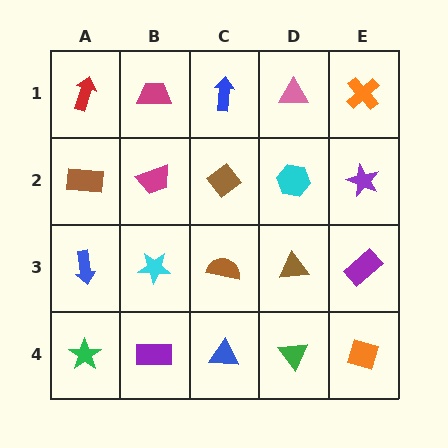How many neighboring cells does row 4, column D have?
3.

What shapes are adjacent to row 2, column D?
A pink triangle (row 1, column D), a brown triangle (row 3, column D), a brown diamond (row 2, column C), a purple star (row 2, column E).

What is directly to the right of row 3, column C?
A brown triangle.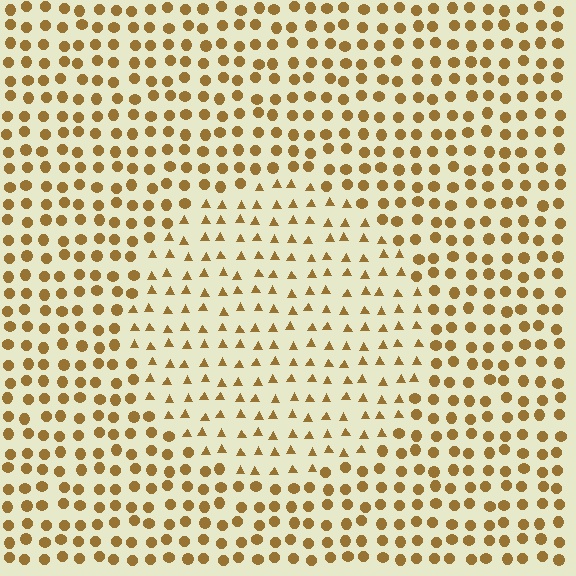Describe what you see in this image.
The image is filled with small brown elements arranged in a uniform grid. A circle-shaped region contains triangles, while the surrounding area contains circles. The boundary is defined purely by the change in element shape.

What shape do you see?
I see a circle.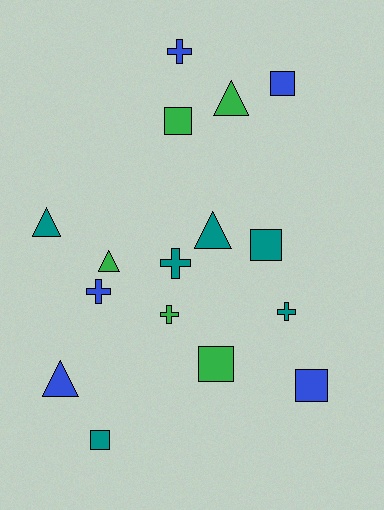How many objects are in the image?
There are 16 objects.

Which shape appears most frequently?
Square, with 6 objects.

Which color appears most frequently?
Teal, with 6 objects.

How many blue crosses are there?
There are 2 blue crosses.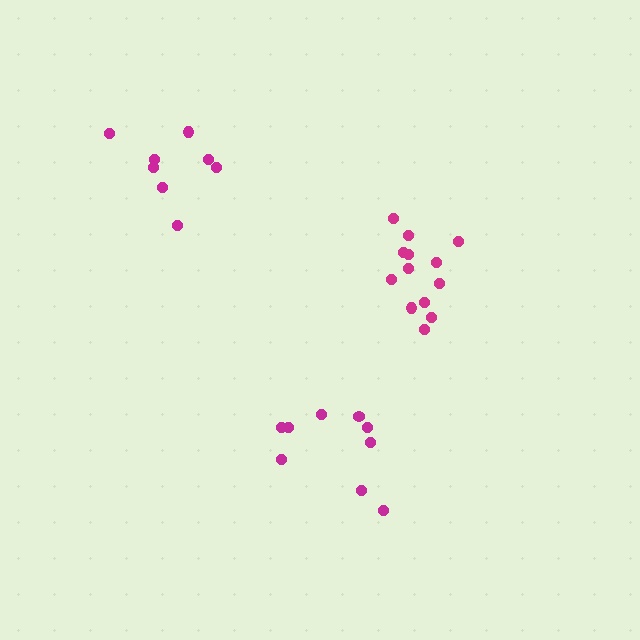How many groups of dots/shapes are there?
There are 3 groups.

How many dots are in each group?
Group 1: 9 dots, Group 2: 8 dots, Group 3: 13 dots (30 total).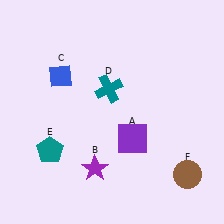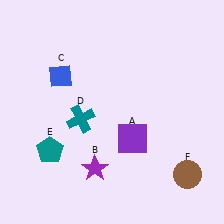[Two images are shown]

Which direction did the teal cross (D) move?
The teal cross (D) moved down.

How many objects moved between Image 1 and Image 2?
1 object moved between the two images.